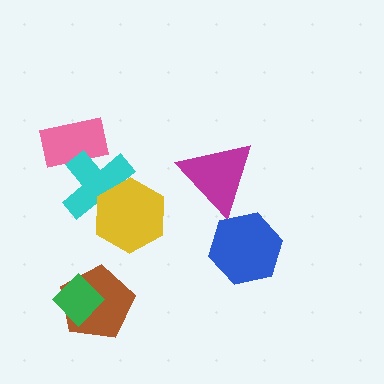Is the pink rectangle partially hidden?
Yes, it is partially covered by another shape.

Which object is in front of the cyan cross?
The yellow hexagon is in front of the cyan cross.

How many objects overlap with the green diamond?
1 object overlaps with the green diamond.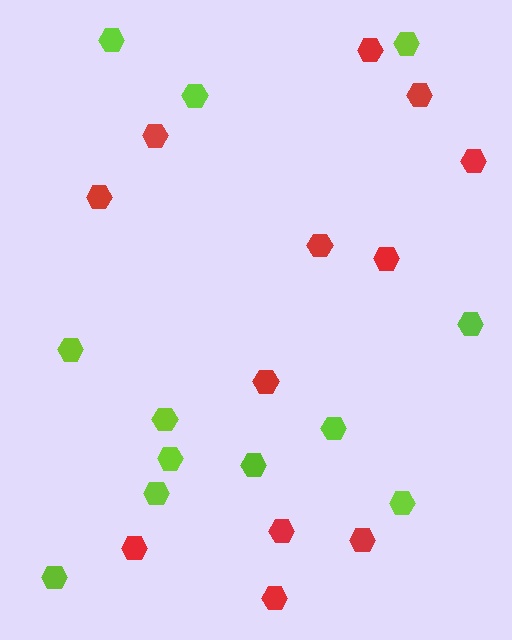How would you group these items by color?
There are 2 groups: one group of red hexagons (12) and one group of lime hexagons (12).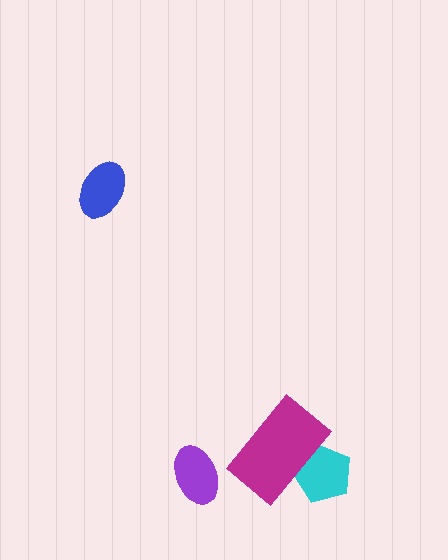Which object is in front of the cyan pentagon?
The magenta rectangle is in front of the cyan pentagon.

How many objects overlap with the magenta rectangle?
1 object overlaps with the magenta rectangle.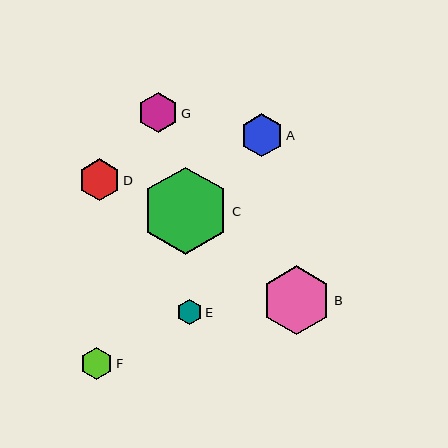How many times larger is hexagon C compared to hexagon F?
Hexagon C is approximately 2.8 times the size of hexagon F.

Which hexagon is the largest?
Hexagon C is the largest with a size of approximately 87 pixels.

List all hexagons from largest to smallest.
From largest to smallest: C, B, A, D, G, F, E.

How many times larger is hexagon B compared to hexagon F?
Hexagon B is approximately 2.2 times the size of hexagon F.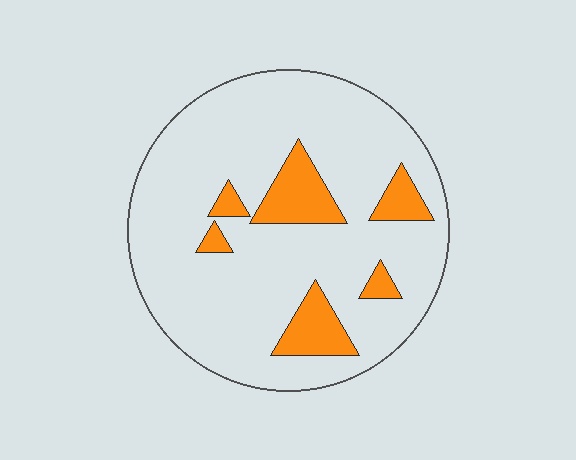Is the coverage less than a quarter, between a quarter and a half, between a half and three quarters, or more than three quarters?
Less than a quarter.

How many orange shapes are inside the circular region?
6.